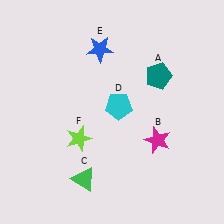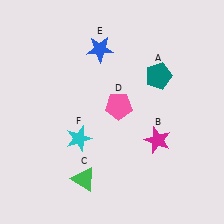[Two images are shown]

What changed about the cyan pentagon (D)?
In Image 1, D is cyan. In Image 2, it changed to pink.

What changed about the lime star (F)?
In Image 1, F is lime. In Image 2, it changed to cyan.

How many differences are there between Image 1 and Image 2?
There are 2 differences between the two images.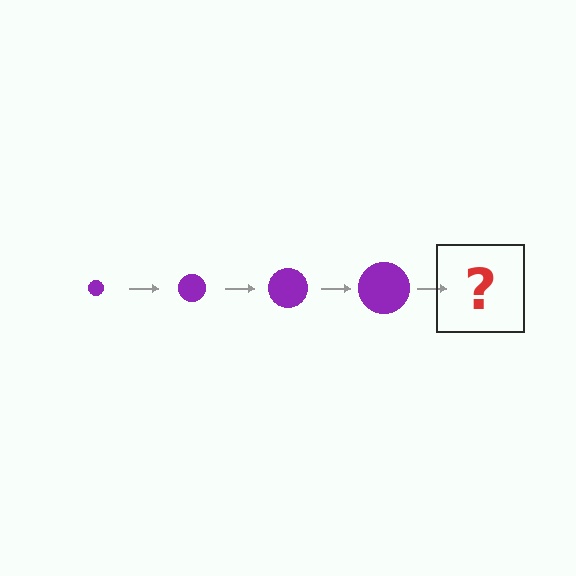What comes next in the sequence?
The next element should be a purple circle, larger than the previous one.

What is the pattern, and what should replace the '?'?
The pattern is that the circle gets progressively larger each step. The '?' should be a purple circle, larger than the previous one.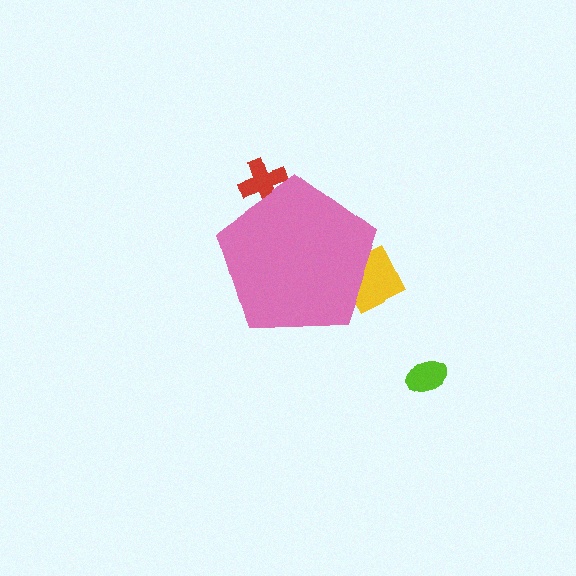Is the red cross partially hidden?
Yes, the red cross is partially hidden behind the pink pentagon.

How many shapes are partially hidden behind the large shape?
2 shapes are partially hidden.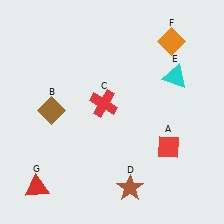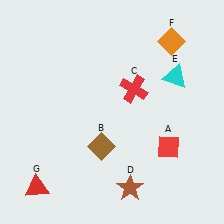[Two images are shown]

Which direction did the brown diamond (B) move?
The brown diamond (B) moved right.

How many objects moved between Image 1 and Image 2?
2 objects moved between the two images.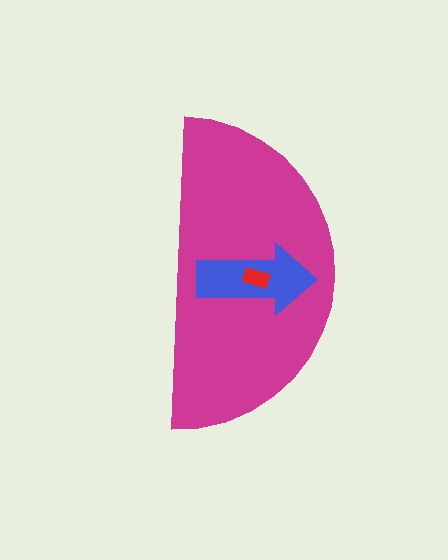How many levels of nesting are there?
3.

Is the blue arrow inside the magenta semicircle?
Yes.